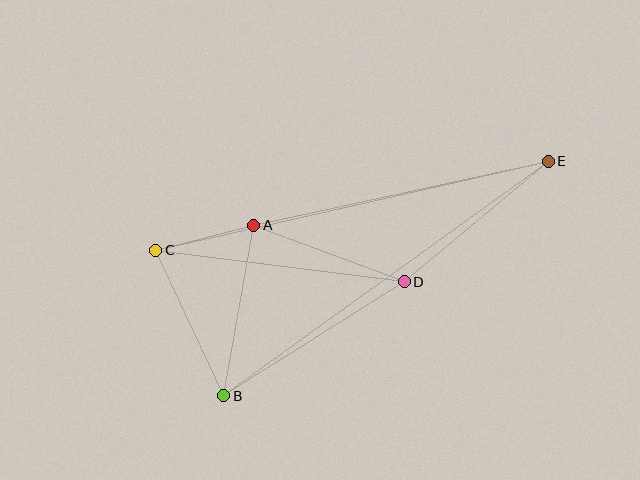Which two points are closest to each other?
Points A and C are closest to each other.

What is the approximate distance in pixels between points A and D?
The distance between A and D is approximately 161 pixels.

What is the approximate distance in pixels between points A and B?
The distance between A and B is approximately 173 pixels.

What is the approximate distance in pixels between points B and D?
The distance between B and D is approximately 213 pixels.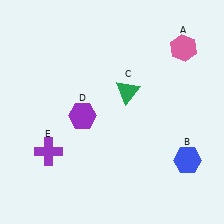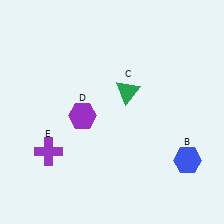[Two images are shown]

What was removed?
The pink hexagon (A) was removed in Image 2.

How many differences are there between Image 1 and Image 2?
There is 1 difference between the two images.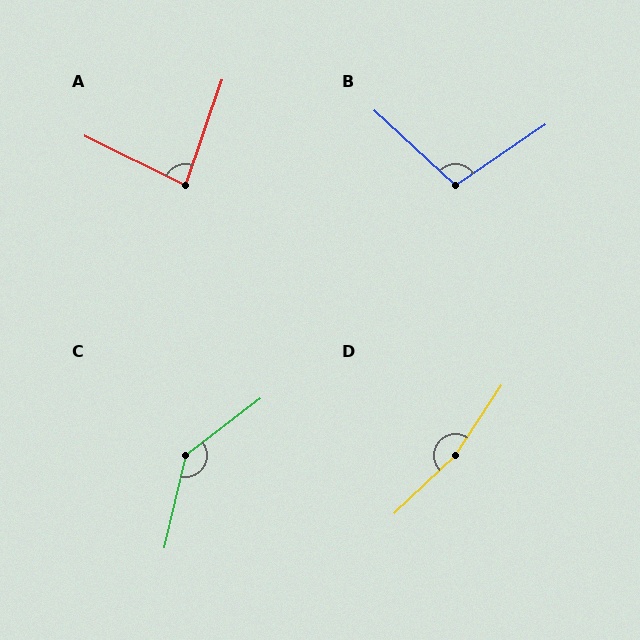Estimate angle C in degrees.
Approximately 140 degrees.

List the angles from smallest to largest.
A (83°), B (103°), C (140°), D (167°).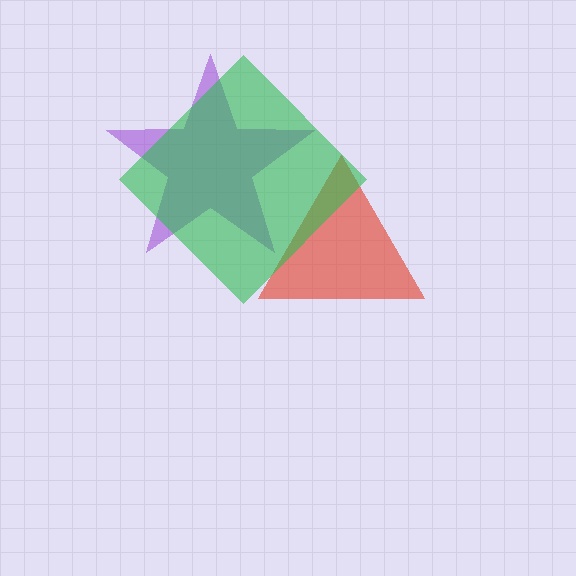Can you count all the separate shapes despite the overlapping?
Yes, there are 3 separate shapes.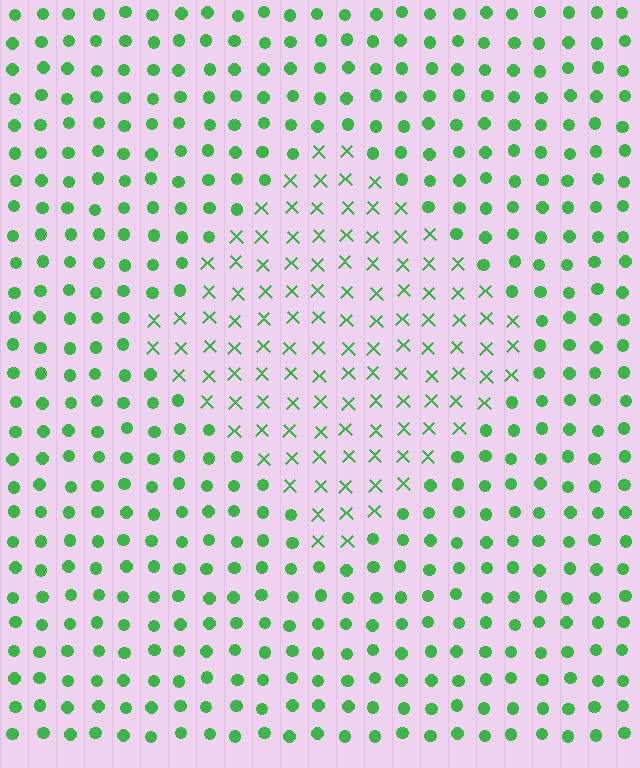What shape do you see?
I see a diamond.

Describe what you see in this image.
The image is filled with small green elements arranged in a uniform grid. A diamond-shaped region contains X marks, while the surrounding area contains circles. The boundary is defined purely by the change in element shape.